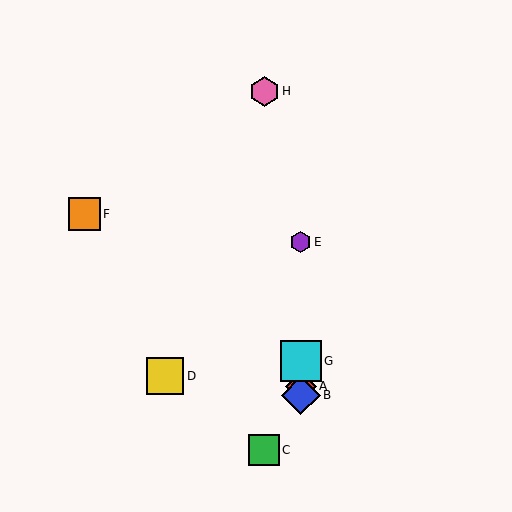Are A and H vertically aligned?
No, A is at x≈301 and H is at x≈265.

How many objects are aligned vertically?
4 objects (A, B, E, G) are aligned vertically.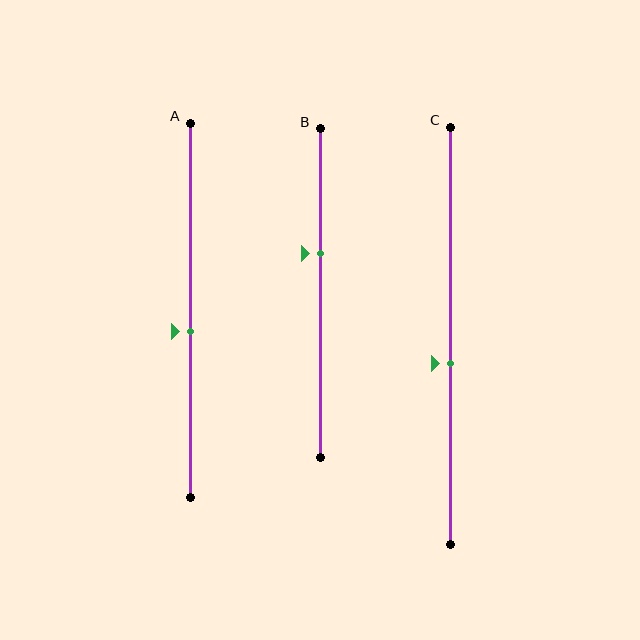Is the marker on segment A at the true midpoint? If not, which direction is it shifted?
No, the marker on segment A is shifted downward by about 6% of the segment length.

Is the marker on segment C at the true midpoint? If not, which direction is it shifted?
No, the marker on segment C is shifted downward by about 7% of the segment length.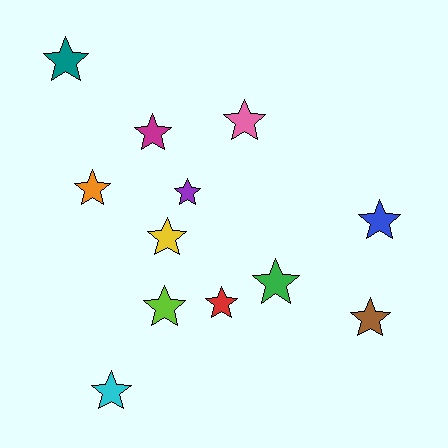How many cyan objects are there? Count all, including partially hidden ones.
There is 1 cyan object.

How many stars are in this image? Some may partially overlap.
There are 12 stars.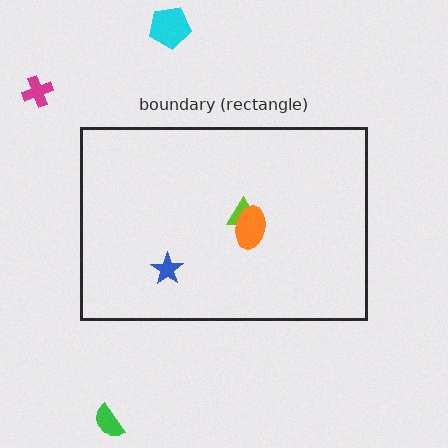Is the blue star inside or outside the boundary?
Inside.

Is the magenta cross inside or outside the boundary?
Outside.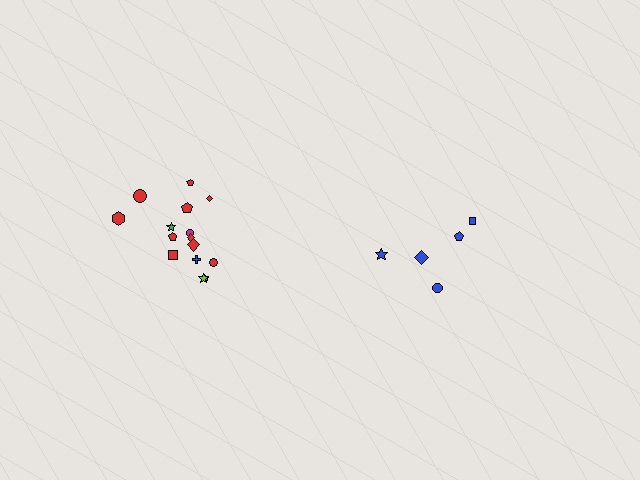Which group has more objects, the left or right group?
The left group.